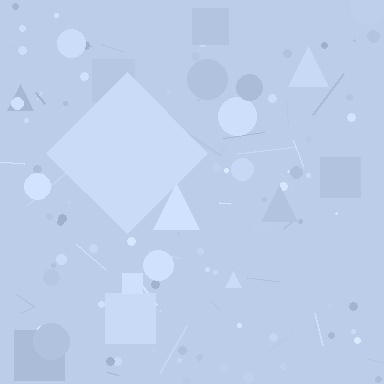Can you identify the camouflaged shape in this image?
The camouflaged shape is a diamond.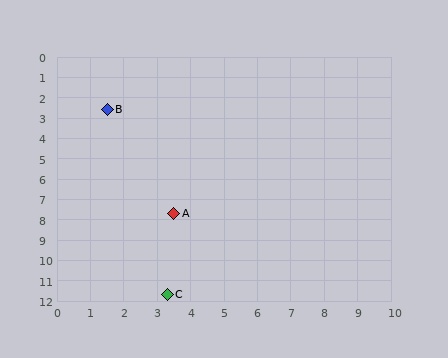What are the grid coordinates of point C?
Point C is at approximately (3.3, 11.7).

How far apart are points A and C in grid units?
Points A and C are about 4.0 grid units apart.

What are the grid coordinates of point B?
Point B is at approximately (1.5, 2.6).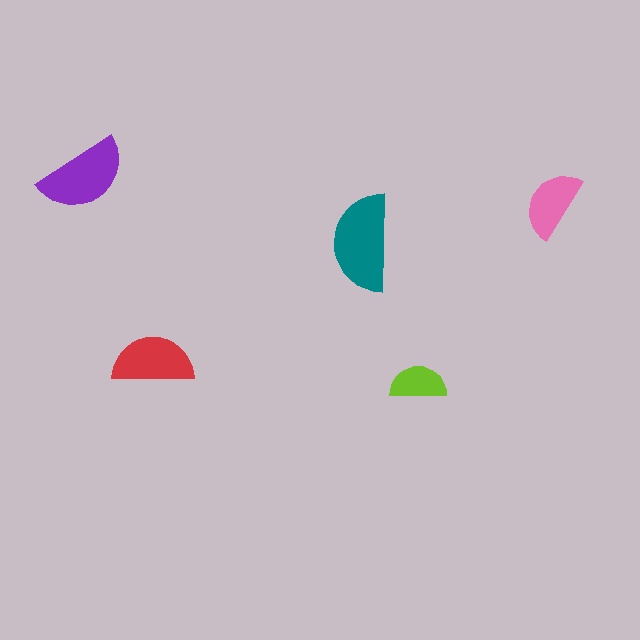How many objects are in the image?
There are 5 objects in the image.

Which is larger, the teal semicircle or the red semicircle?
The teal one.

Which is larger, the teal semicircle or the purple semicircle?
The teal one.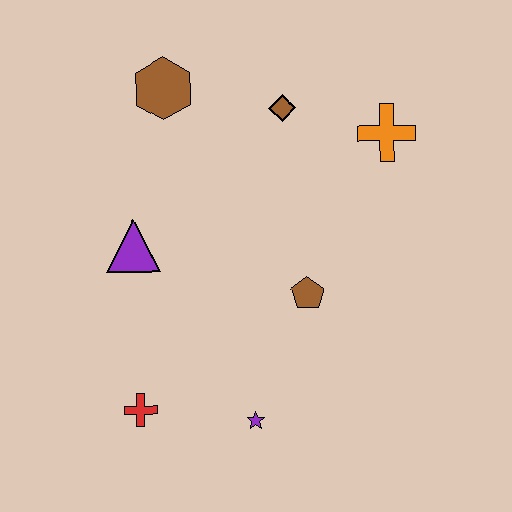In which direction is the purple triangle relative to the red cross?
The purple triangle is above the red cross.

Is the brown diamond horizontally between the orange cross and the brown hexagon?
Yes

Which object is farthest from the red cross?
The orange cross is farthest from the red cross.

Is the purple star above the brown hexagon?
No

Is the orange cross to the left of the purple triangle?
No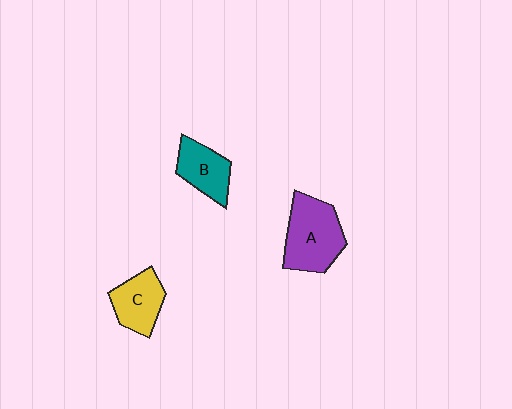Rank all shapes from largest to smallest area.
From largest to smallest: A (purple), C (yellow), B (teal).